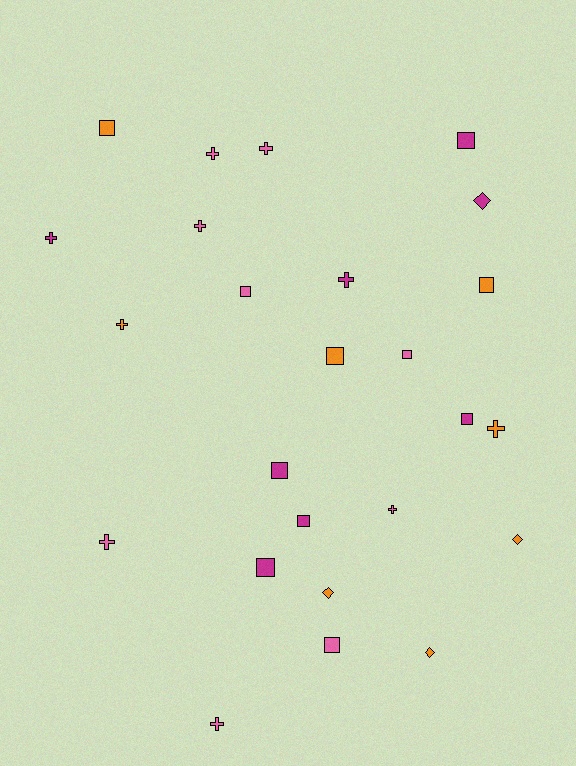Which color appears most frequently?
Pink, with 9 objects.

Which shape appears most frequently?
Square, with 11 objects.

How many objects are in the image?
There are 25 objects.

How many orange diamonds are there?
There are 3 orange diamonds.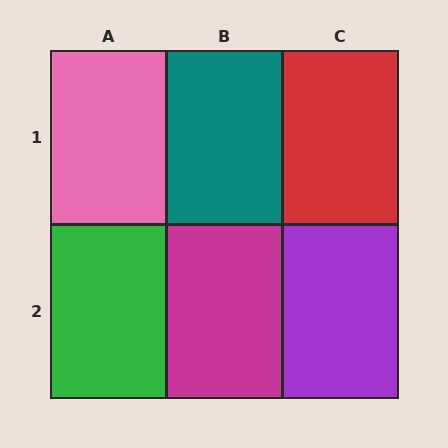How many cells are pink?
1 cell is pink.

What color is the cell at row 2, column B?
Magenta.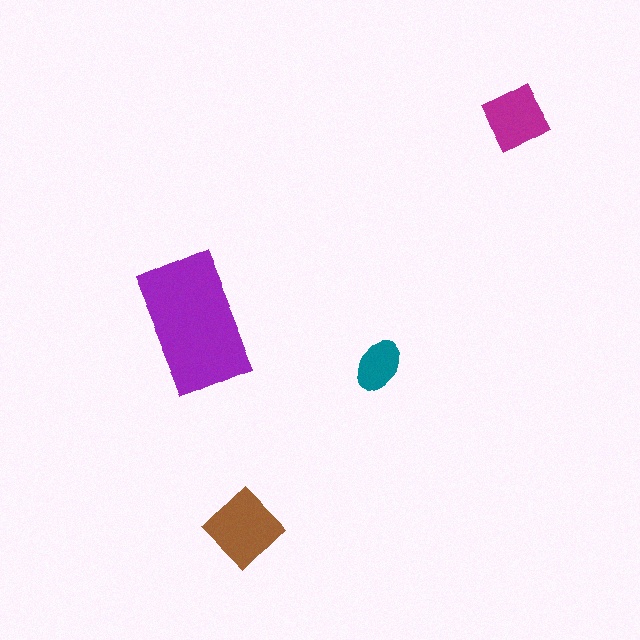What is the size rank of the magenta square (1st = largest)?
3rd.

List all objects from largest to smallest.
The purple rectangle, the brown diamond, the magenta square, the teal ellipse.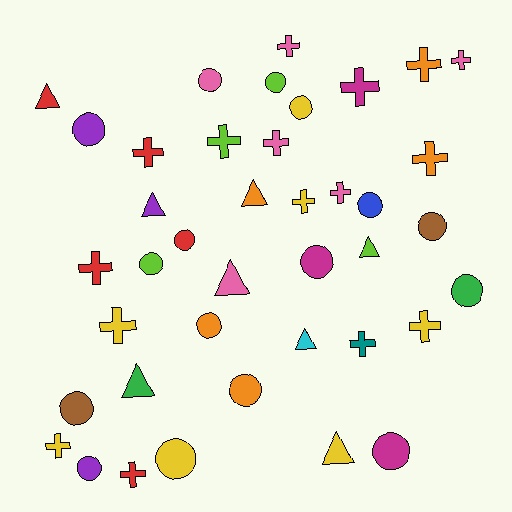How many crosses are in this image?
There are 16 crosses.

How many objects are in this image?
There are 40 objects.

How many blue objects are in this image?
There is 1 blue object.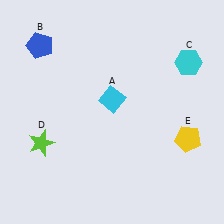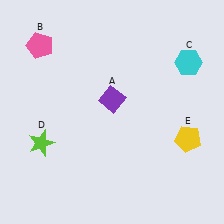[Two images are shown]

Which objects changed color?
A changed from cyan to purple. B changed from blue to pink.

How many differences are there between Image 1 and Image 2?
There are 2 differences between the two images.